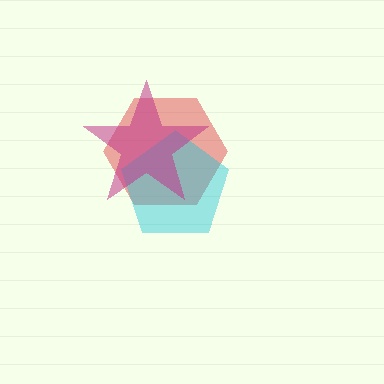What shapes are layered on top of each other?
The layered shapes are: a red hexagon, a cyan pentagon, a magenta star.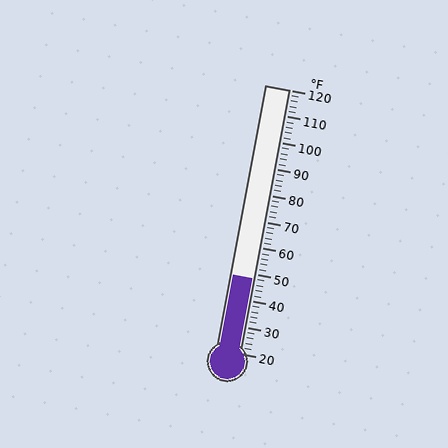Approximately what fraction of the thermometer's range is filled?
The thermometer is filled to approximately 30% of its range.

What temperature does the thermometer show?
The thermometer shows approximately 48°F.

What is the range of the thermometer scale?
The thermometer scale ranges from 20°F to 120°F.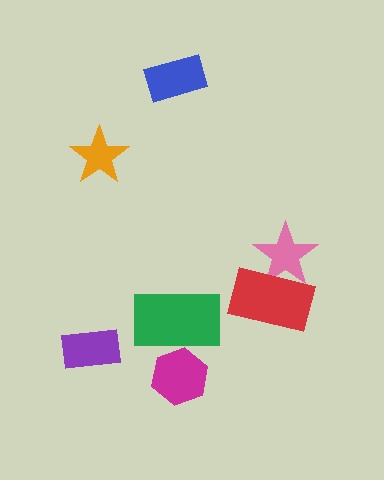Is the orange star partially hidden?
No, no other shape covers it.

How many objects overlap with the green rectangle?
1 object overlaps with the green rectangle.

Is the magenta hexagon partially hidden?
Yes, it is partially covered by another shape.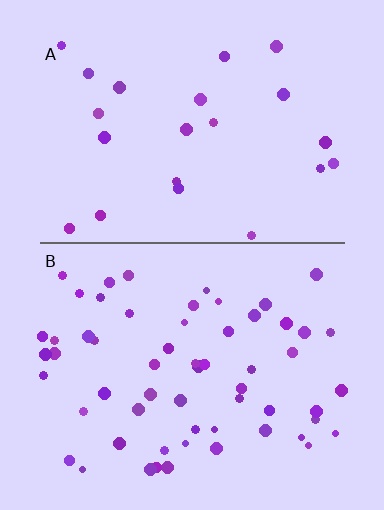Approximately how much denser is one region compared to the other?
Approximately 2.7× — region B over region A.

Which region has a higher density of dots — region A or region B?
B (the bottom).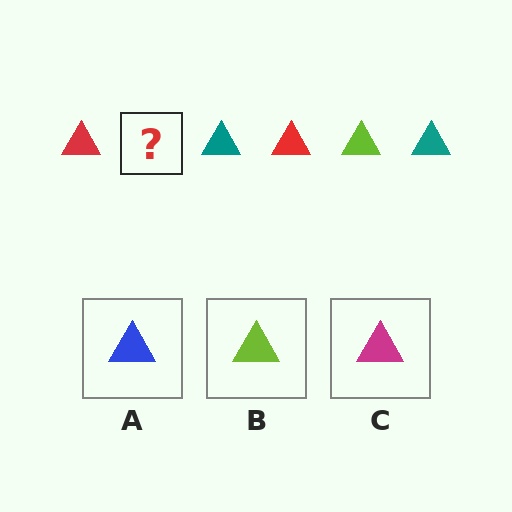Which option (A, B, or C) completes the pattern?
B.